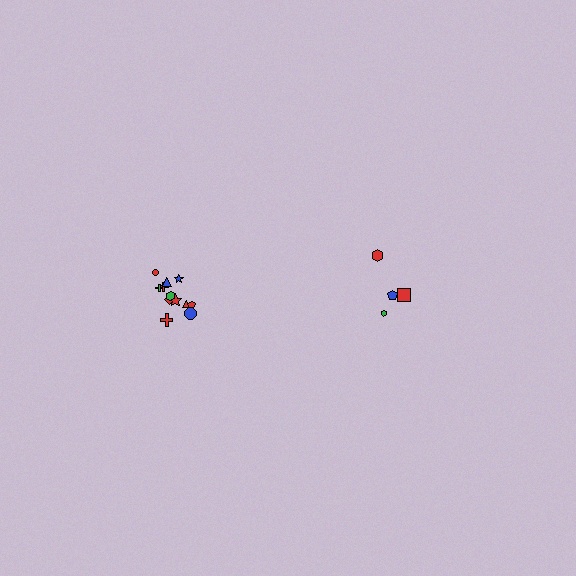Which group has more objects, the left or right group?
The left group.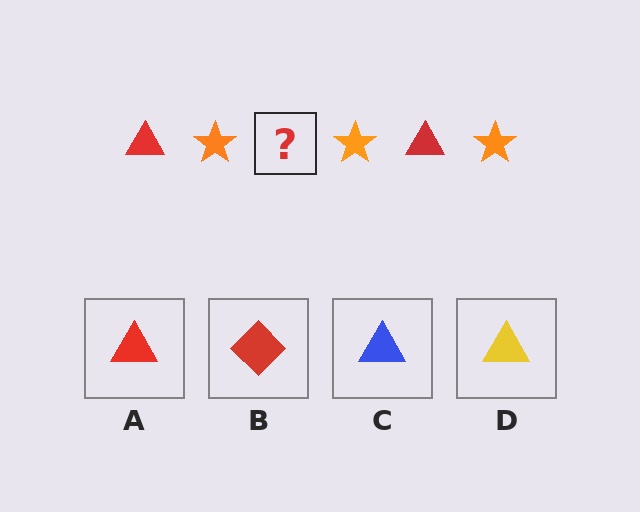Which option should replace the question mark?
Option A.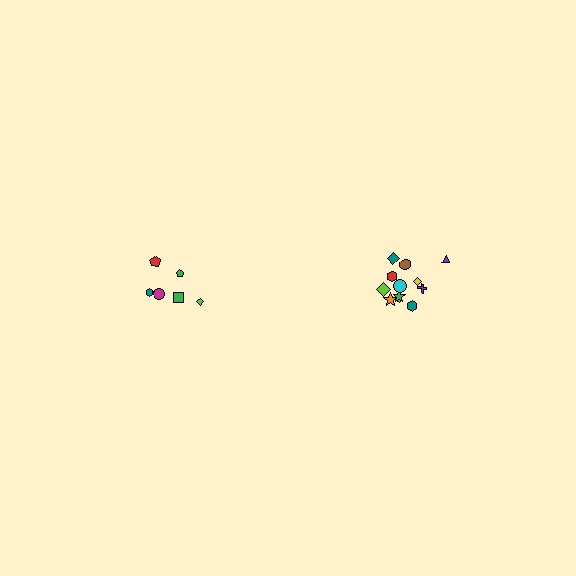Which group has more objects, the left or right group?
The right group.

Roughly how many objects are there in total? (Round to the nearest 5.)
Roughly 20 objects in total.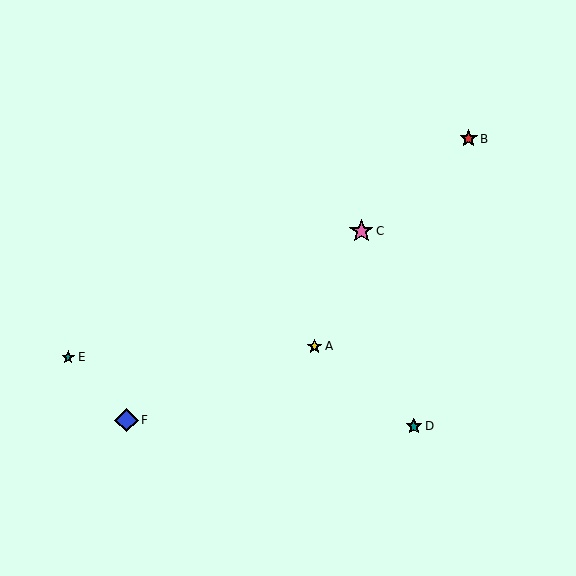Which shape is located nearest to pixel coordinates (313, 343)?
The yellow star (labeled A) at (315, 346) is nearest to that location.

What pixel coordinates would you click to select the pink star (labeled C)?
Click at (361, 231) to select the pink star C.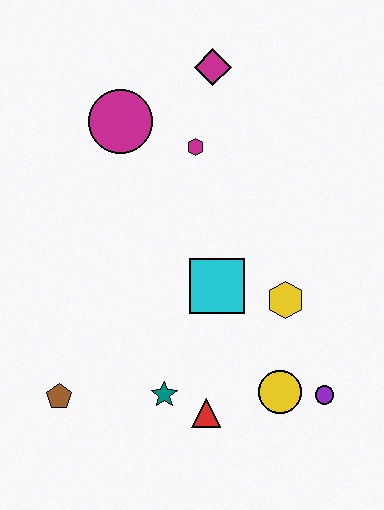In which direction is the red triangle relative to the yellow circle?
The red triangle is to the left of the yellow circle.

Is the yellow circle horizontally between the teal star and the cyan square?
No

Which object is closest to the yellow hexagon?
The cyan square is closest to the yellow hexagon.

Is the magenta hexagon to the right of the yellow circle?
No